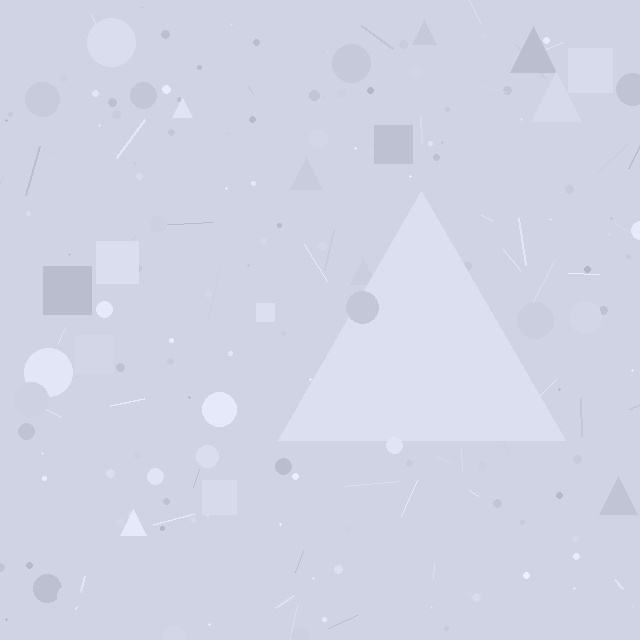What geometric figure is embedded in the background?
A triangle is embedded in the background.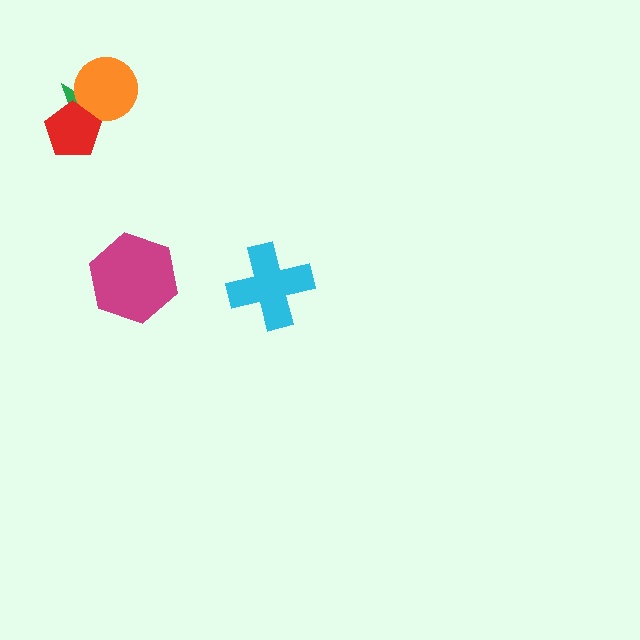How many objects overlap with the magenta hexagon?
0 objects overlap with the magenta hexagon.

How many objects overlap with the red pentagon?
2 objects overlap with the red pentagon.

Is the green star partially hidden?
Yes, it is partially covered by another shape.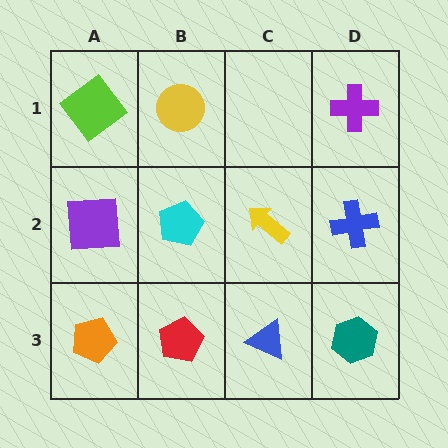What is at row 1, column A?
A lime diamond.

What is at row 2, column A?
A purple square.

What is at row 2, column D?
A blue cross.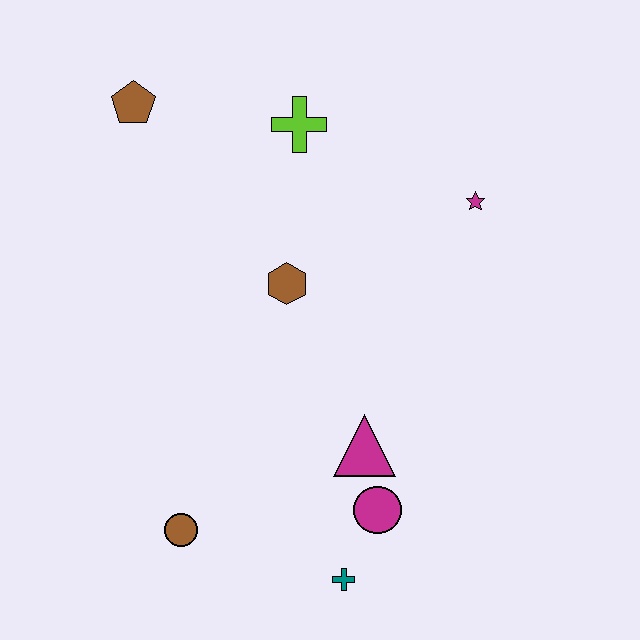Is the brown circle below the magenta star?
Yes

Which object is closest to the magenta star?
The lime cross is closest to the magenta star.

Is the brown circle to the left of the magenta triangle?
Yes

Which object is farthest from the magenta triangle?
The brown pentagon is farthest from the magenta triangle.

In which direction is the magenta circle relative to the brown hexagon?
The magenta circle is below the brown hexagon.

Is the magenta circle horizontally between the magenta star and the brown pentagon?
Yes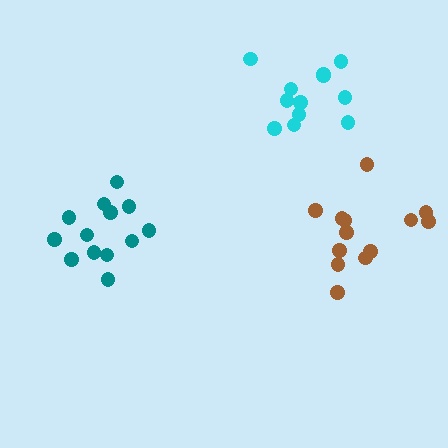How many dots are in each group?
Group 1: 12 dots, Group 2: 13 dots, Group 3: 13 dots (38 total).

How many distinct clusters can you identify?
There are 3 distinct clusters.